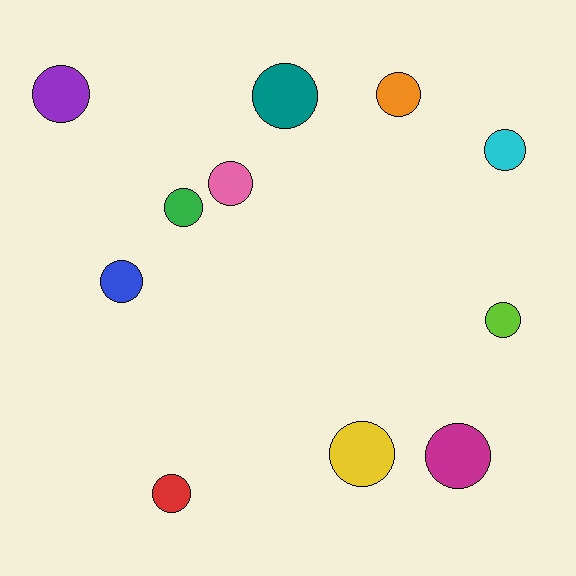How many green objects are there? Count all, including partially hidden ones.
There is 1 green object.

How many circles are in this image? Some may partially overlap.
There are 11 circles.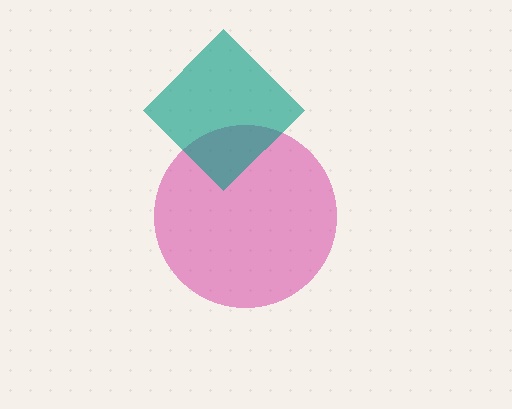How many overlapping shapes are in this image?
There are 2 overlapping shapes in the image.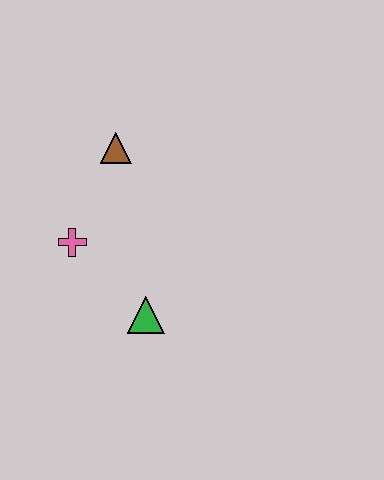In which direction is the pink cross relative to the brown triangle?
The pink cross is below the brown triangle.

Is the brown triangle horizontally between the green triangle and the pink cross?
Yes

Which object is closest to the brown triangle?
The pink cross is closest to the brown triangle.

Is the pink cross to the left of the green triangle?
Yes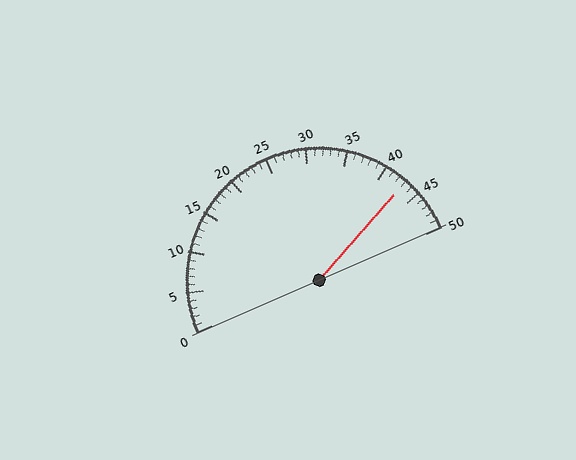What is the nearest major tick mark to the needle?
The nearest major tick mark is 45.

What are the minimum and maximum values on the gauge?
The gauge ranges from 0 to 50.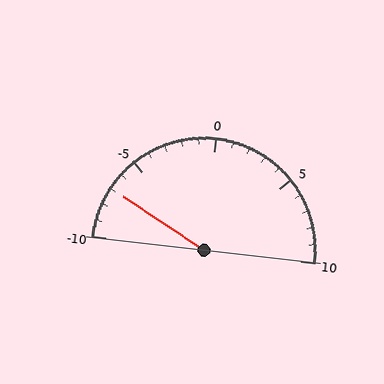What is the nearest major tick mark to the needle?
The nearest major tick mark is -5.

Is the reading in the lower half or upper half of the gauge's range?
The reading is in the lower half of the range (-10 to 10).